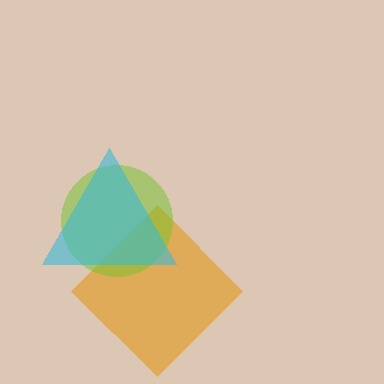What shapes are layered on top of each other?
The layered shapes are: an orange diamond, a lime circle, a cyan triangle.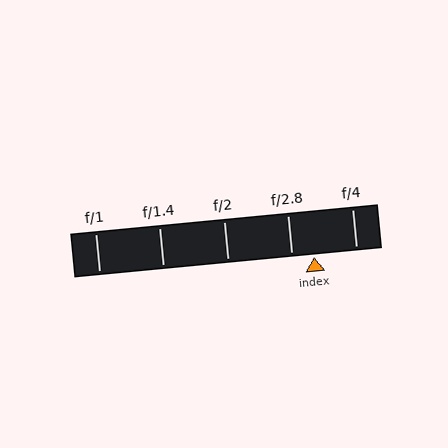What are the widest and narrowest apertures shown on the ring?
The widest aperture shown is f/1 and the narrowest is f/4.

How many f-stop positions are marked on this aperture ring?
There are 5 f-stop positions marked.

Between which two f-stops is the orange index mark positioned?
The index mark is between f/2.8 and f/4.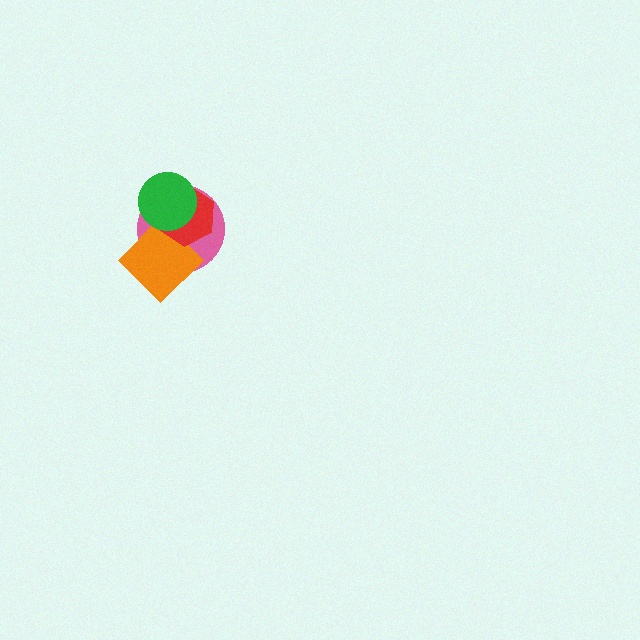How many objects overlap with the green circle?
3 objects overlap with the green circle.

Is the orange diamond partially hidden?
Yes, it is partially covered by another shape.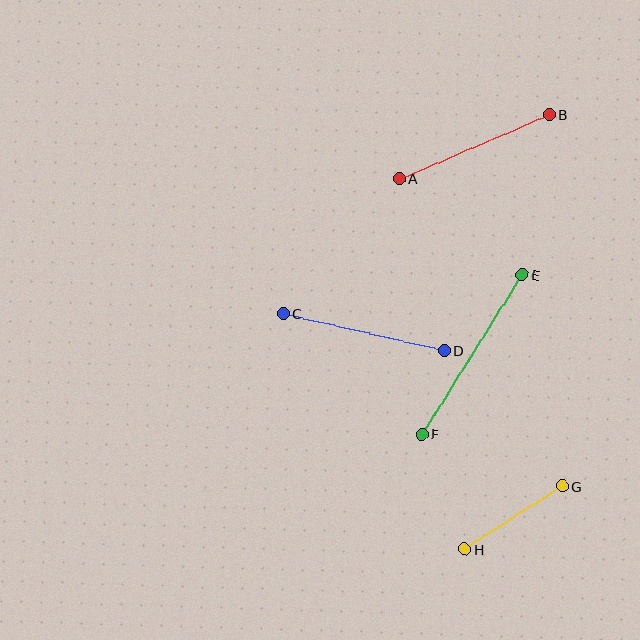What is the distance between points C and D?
The distance is approximately 165 pixels.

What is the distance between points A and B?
The distance is approximately 163 pixels.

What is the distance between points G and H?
The distance is approximately 116 pixels.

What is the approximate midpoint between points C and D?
The midpoint is at approximately (364, 332) pixels.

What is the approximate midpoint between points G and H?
The midpoint is at approximately (514, 518) pixels.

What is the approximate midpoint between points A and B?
The midpoint is at approximately (475, 147) pixels.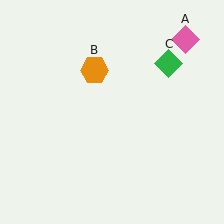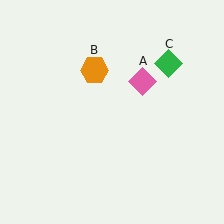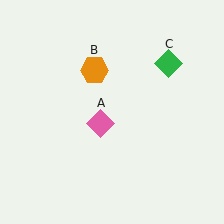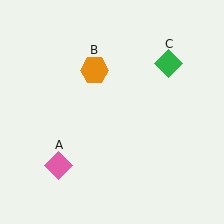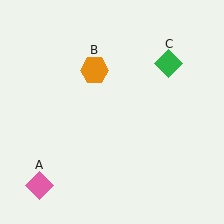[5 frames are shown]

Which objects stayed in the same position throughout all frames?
Orange hexagon (object B) and green diamond (object C) remained stationary.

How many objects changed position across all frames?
1 object changed position: pink diamond (object A).